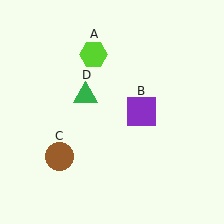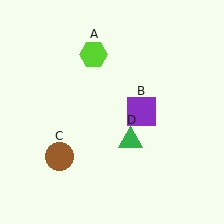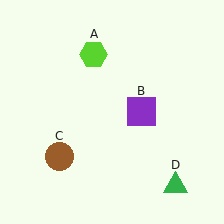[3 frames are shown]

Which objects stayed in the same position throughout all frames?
Lime hexagon (object A) and purple square (object B) and brown circle (object C) remained stationary.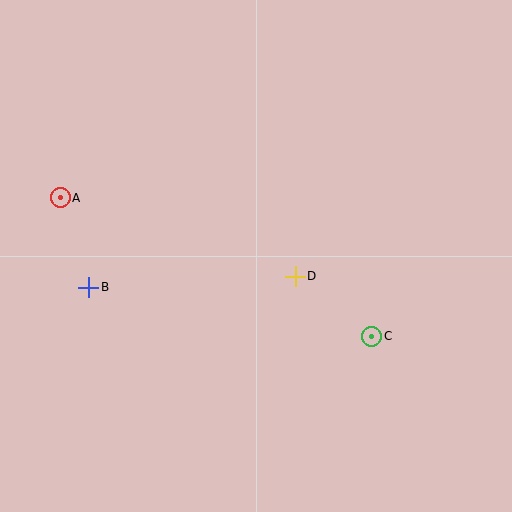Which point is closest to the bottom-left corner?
Point B is closest to the bottom-left corner.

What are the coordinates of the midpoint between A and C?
The midpoint between A and C is at (216, 267).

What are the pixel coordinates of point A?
Point A is at (60, 198).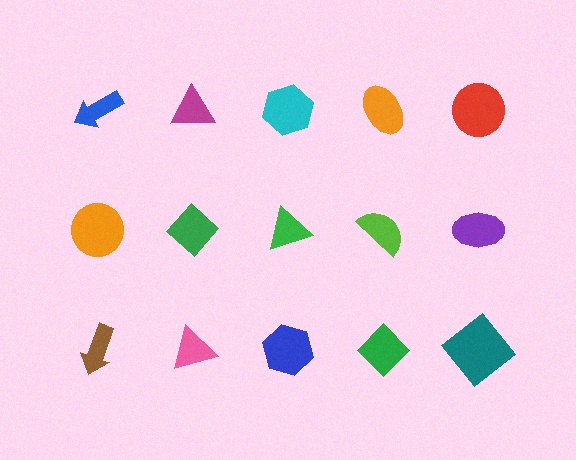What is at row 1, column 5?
A red circle.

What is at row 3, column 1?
A brown arrow.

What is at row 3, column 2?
A pink triangle.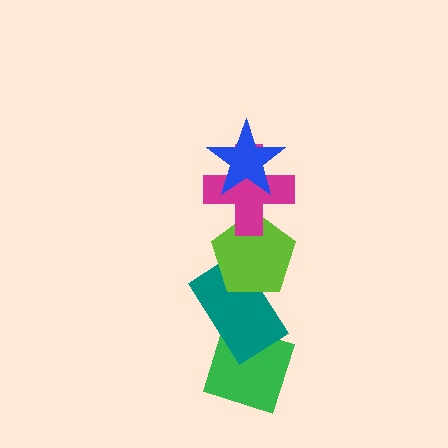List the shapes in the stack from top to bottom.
From top to bottom: the blue star, the magenta cross, the lime pentagon, the teal rectangle, the green diamond.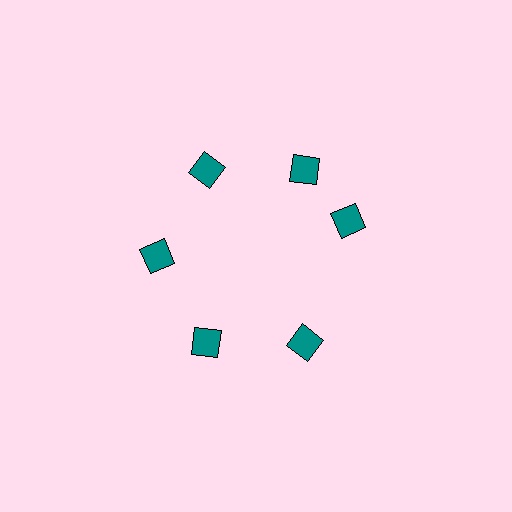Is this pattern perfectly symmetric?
No. The 6 teal diamonds are arranged in a ring, but one element near the 3 o'clock position is rotated out of alignment along the ring, breaking the 6-fold rotational symmetry.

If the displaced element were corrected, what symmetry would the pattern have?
It would have 6-fold rotational symmetry — the pattern would map onto itself every 60 degrees.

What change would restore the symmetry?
The symmetry would be restored by rotating it back into even spacing with its neighbors so that all 6 diamonds sit at equal angles and equal distance from the center.